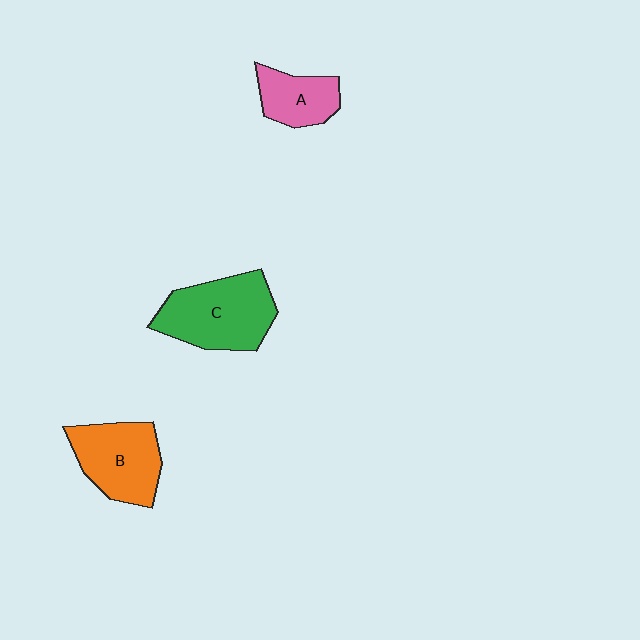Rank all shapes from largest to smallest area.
From largest to smallest: C (green), B (orange), A (pink).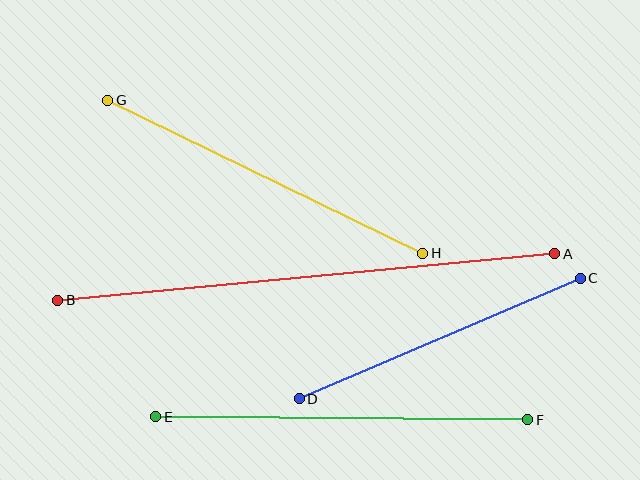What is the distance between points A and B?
The distance is approximately 499 pixels.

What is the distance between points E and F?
The distance is approximately 372 pixels.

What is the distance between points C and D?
The distance is approximately 306 pixels.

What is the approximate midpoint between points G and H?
The midpoint is at approximately (265, 177) pixels.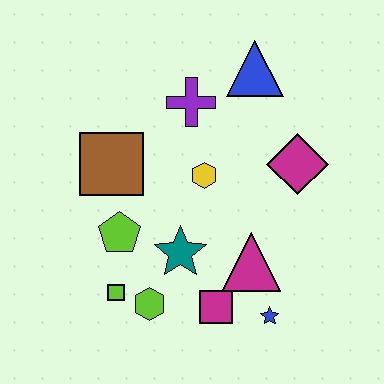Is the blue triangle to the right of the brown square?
Yes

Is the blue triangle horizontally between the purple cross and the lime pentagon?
No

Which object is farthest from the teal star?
The blue triangle is farthest from the teal star.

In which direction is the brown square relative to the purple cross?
The brown square is to the left of the purple cross.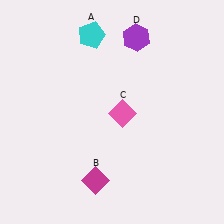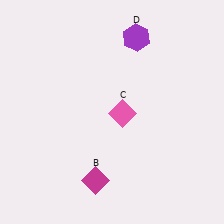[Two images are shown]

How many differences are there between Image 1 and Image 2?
There is 1 difference between the two images.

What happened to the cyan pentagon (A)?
The cyan pentagon (A) was removed in Image 2. It was in the top-left area of Image 1.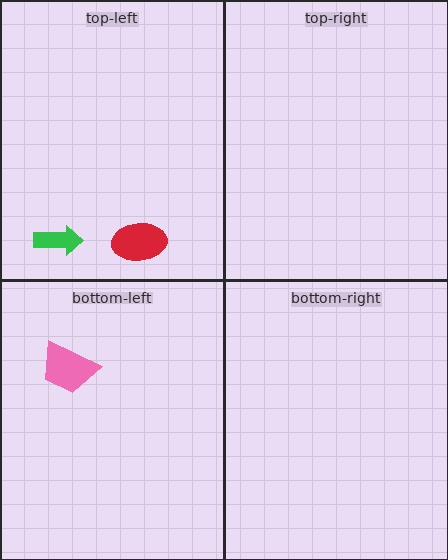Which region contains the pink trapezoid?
The bottom-left region.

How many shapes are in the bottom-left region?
1.